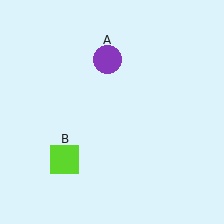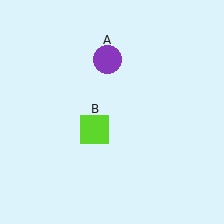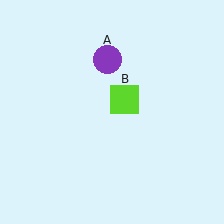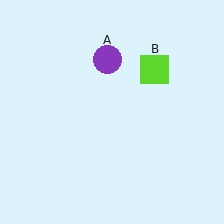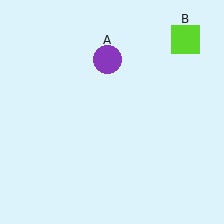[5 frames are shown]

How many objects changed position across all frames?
1 object changed position: lime square (object B).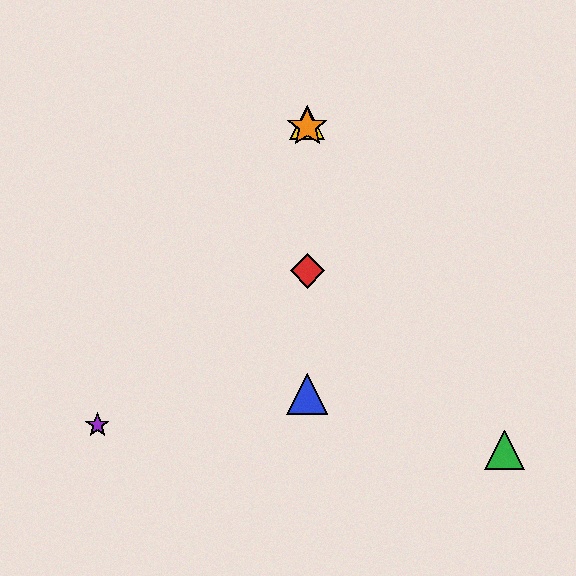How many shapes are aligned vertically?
4 shapes (the red diamond, the blue triangle, the yellow triangle, the orange star) are aligned vertically.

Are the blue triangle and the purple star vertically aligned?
No, the blue triangle is at x≈307 and the purple star is at x≈97.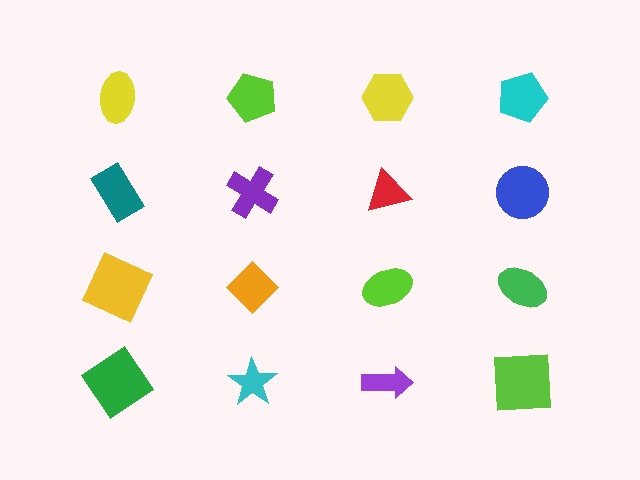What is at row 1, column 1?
A yellow ellipse.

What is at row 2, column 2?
A purple cross.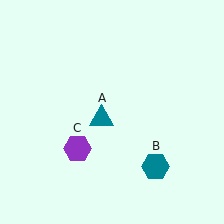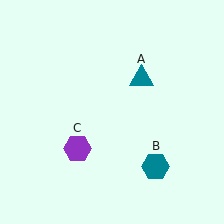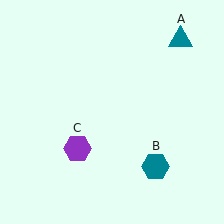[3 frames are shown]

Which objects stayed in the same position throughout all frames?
Teal hexagon (object B) and purple hexagon (object C) remained stationary.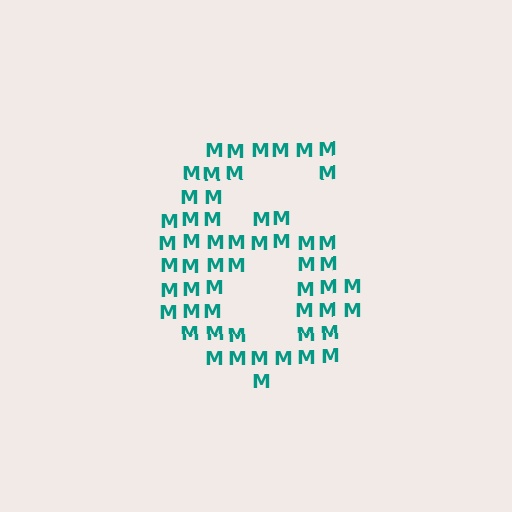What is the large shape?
The large shape is the digit 6.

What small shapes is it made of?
It is made of small letter M's.